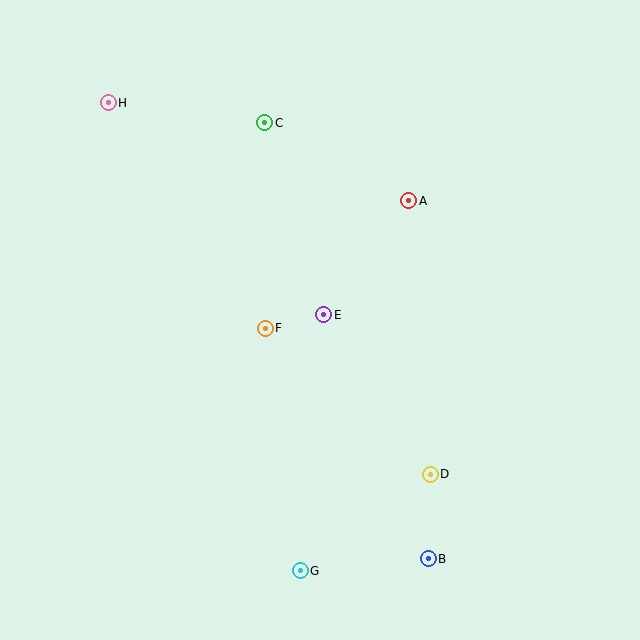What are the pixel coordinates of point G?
Point G is at (300, 571).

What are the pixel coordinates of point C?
Point C is at (265, 123).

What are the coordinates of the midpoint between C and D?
The midpoint between C and D is at (348, 299).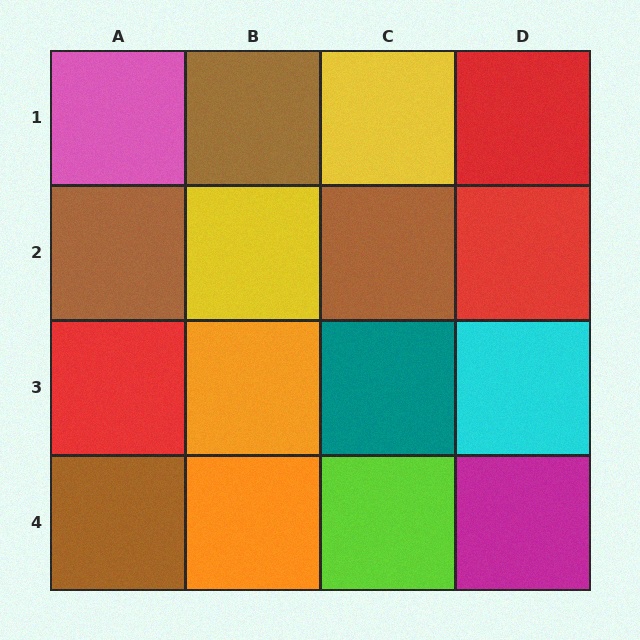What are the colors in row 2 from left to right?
Brown, yellow, brown, red.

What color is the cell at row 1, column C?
Yellow.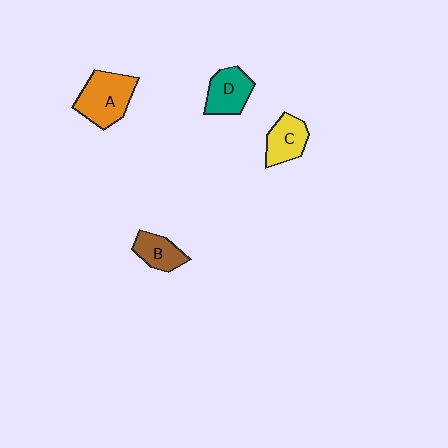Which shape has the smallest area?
Shape B (brown).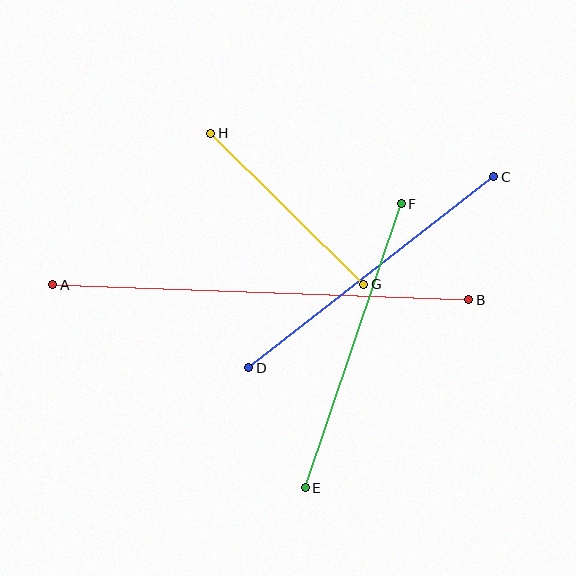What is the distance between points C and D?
The distance is approximately 311 pixels.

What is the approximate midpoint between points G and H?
The midpoint is at approximately (287, 209) pixels.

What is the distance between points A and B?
The distance is approximately 416 pixels.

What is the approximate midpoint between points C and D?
The midpoint is at approximately (371, 272) pixels.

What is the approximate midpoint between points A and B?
The midpoint is at approximately (261, 292) pixels.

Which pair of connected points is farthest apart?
Points A and B are farthest apart.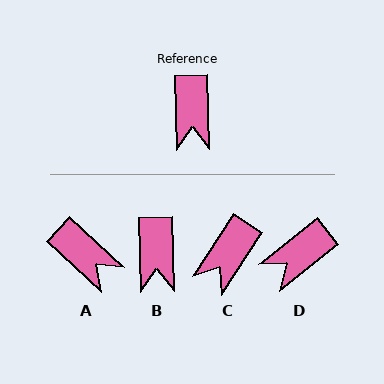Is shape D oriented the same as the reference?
No, it is off by about 53 degrees.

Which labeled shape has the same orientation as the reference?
B.